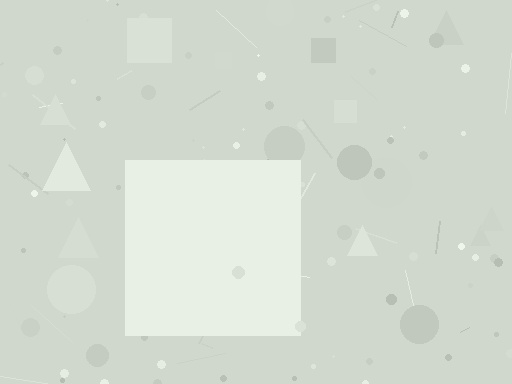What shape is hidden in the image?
A square is hidden in the image.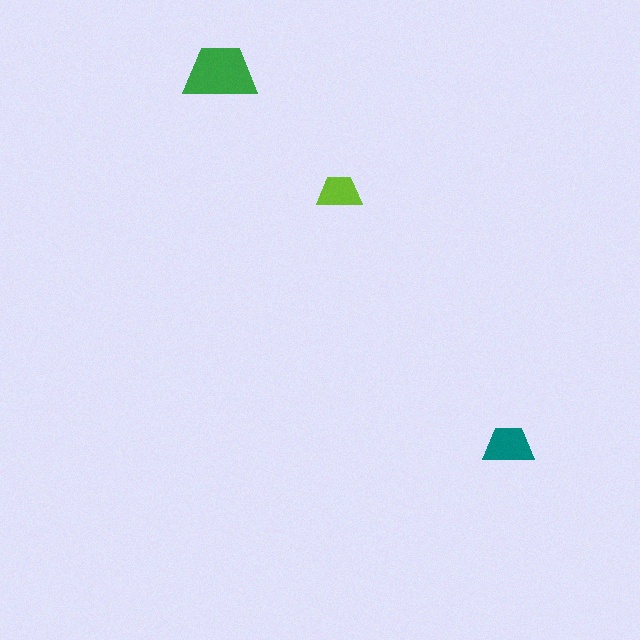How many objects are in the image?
There are 3 objects in the image.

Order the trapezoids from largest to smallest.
the green one, the teal one, the lime one.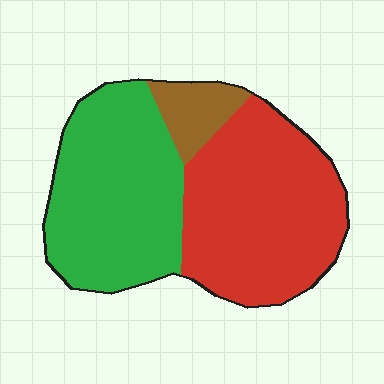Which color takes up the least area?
Brown, at roughly 10%.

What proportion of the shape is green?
Green covers 44% of the shape.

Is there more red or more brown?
Red.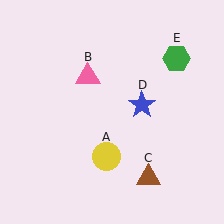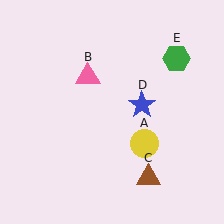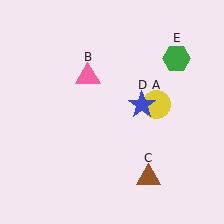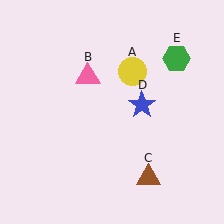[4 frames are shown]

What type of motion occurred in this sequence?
The yellow circle (object A) rotated counterclockwise around the center of the scene.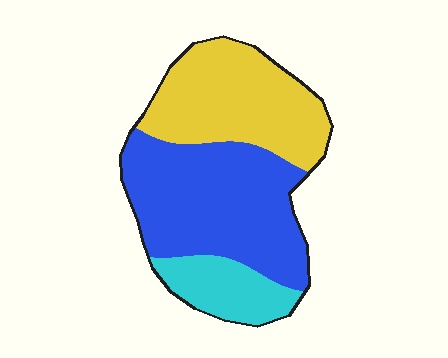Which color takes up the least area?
Cyan, at roughly 15%.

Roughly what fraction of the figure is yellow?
Yellow covers around 35% of the figure.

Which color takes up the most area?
Blue, at roughly 50%.